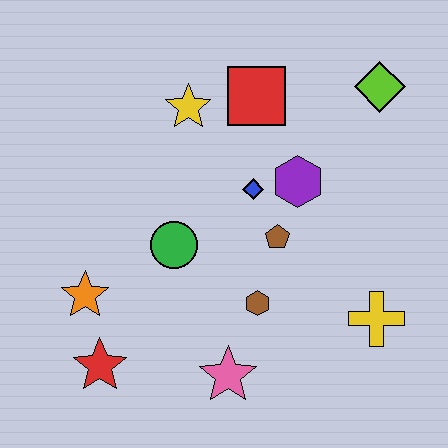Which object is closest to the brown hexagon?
The brown pentagon is closest to the brown hexagon.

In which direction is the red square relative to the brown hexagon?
The red square is above the brown hexagon.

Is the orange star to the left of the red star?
Yes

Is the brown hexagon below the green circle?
Yes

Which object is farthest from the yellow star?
The yellow cross is farthest from the yellow star.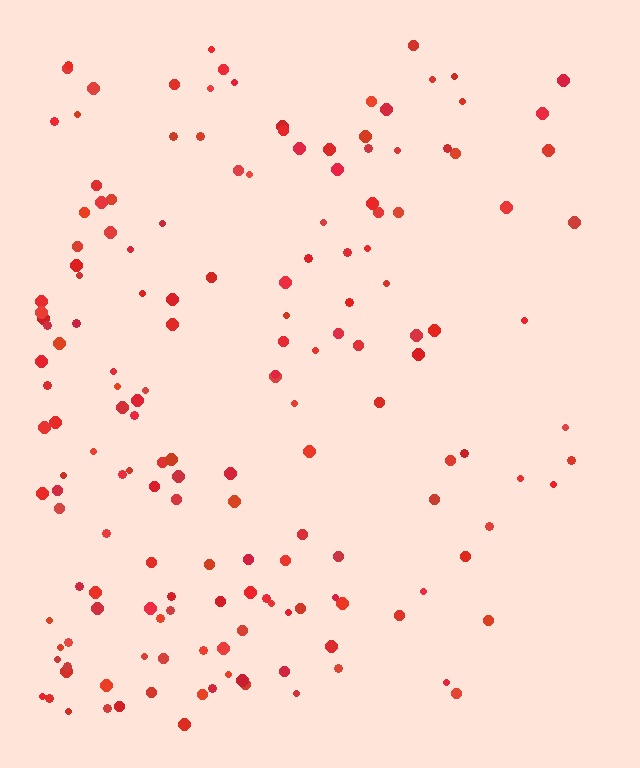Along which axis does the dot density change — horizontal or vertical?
Horizontal.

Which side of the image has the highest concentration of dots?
The left.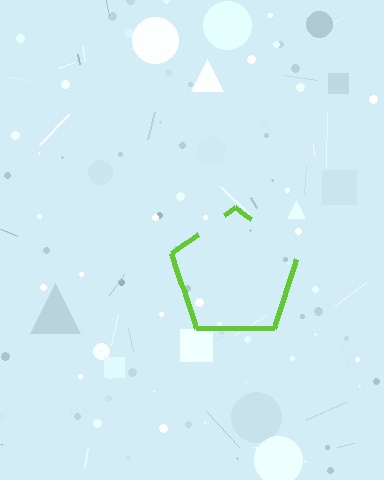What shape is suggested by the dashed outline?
The dashed outline suggests a pentagon.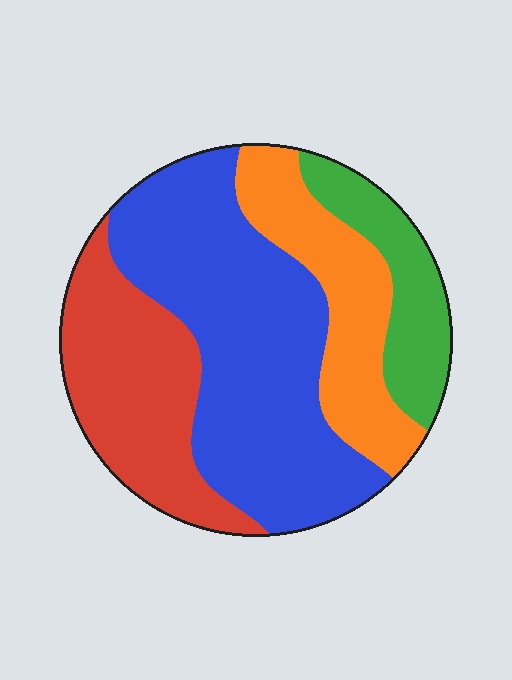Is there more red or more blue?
Blue.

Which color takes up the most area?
Blue, at roughly 45%.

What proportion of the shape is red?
Red covers roughly 25% of the shape.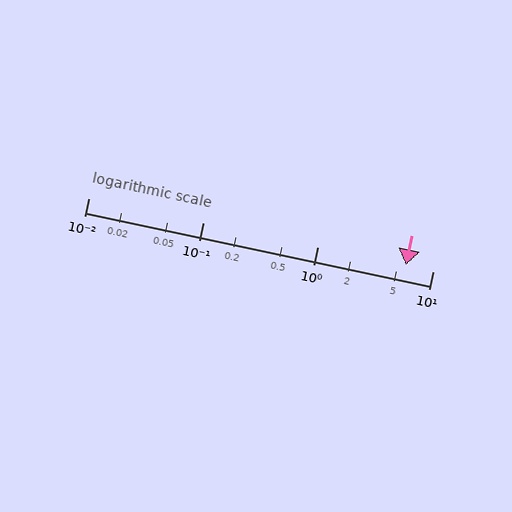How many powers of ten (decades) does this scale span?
The scale spans 3 decades, from 0.01 to 10.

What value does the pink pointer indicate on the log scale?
The pointer indicates approximately 5.8.